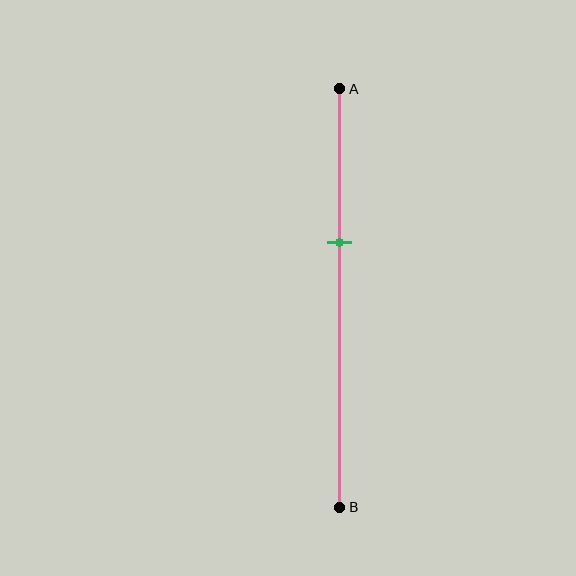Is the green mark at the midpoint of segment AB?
No, the mark is at about 35% from A, not at the 50% midpoint.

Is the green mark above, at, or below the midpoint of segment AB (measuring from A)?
The green mark is above the midpoint of segment AB.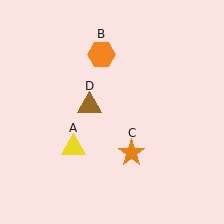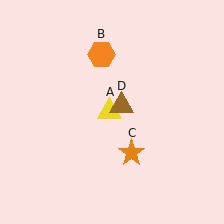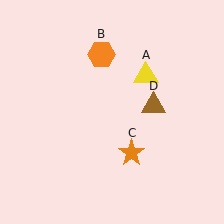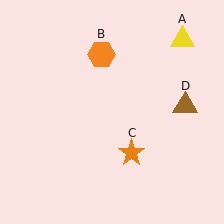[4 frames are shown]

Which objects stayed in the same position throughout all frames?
Orange hexagon (object B) and orange star (object C) remained stationary.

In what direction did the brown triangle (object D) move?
The brown triangle (object D) moved right.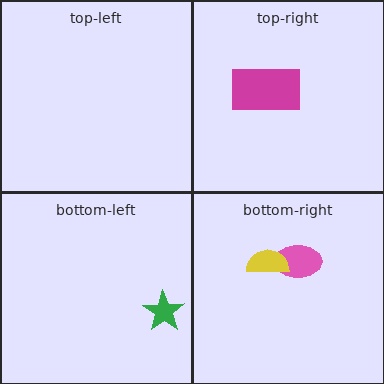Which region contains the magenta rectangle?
The top-right region.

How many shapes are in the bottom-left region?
1.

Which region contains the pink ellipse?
The bottom-right region.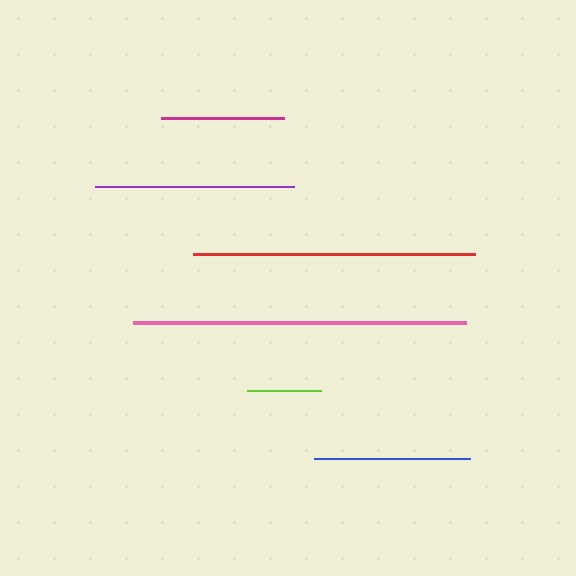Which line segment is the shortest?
The lime line is the shortest at approximately 74 pixels.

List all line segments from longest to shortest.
From longest to shortest: pink, red, purple, blue, magenta, lime.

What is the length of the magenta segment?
The magenta segment is approximately 123 pixels long.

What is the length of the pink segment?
The pink segment is approximately 333 pixels long.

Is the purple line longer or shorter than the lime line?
The purple line is longer than the lime line.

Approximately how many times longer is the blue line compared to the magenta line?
The blue line is approximately 1.3 times the length of the magenta line.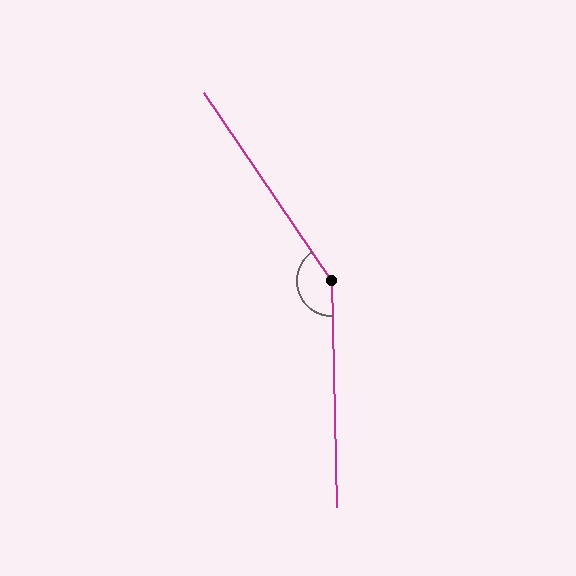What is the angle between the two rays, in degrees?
Approximately 147 degrees.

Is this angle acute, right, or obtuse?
It is obtuse.